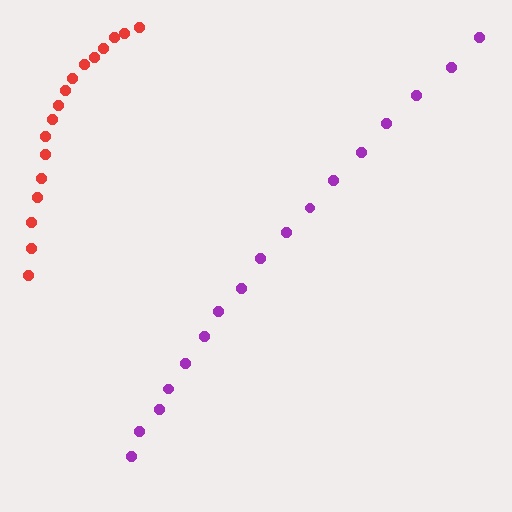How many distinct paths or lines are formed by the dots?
There are 2 distinct paths.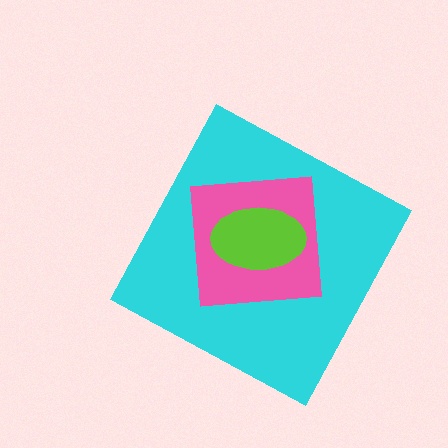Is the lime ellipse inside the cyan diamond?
Yes.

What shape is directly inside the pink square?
The lime ellipse.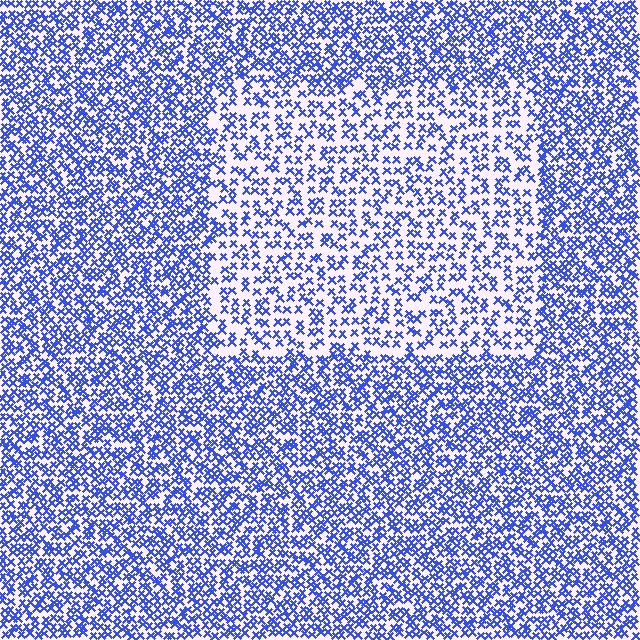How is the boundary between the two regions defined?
The boundary is defined by a change in element density (approximately 1.8x ratio). All elements are the same color, size, and shape.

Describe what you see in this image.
The image contains small blue elements arranged at two different densities. A rectangle-shaped region is visible where the elements are less densely packed than the surrounding area.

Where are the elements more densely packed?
The elements are more densely packed outside the rectangle boundary.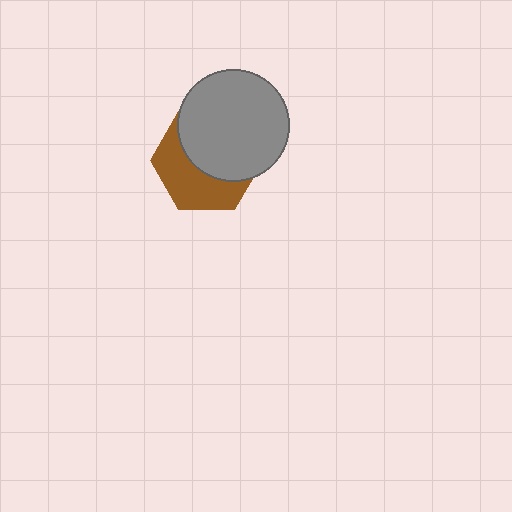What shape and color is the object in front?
The object in front is a gray circle.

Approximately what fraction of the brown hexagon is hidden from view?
Roughly 54% of the brown hexagon is hidden behind the gray circle.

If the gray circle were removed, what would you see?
You would see the complete brown hexagon.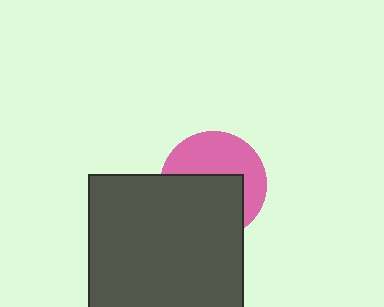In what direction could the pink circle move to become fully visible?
The pink circle could move up. That would shift it out from behind the dark gray square entirely.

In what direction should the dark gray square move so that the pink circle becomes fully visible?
The dark gray square should move down. That is the shortest direction to clear the overlap and leave the pink circle fully visible.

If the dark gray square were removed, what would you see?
You would see the complete pink circle.